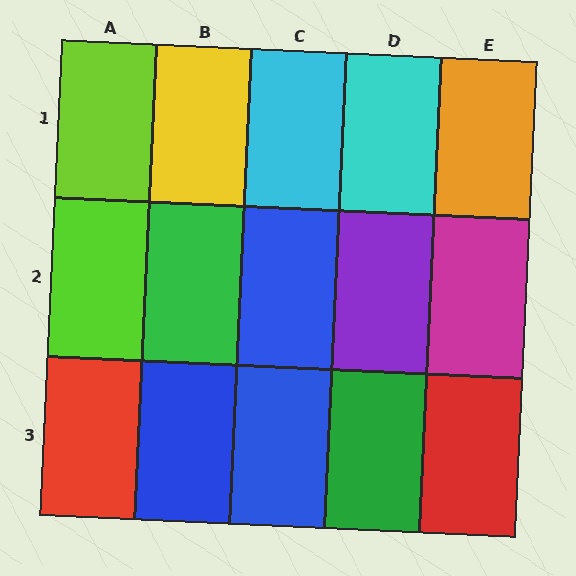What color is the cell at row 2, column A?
Lime.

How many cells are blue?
3 cells are blue.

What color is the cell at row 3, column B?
Blue.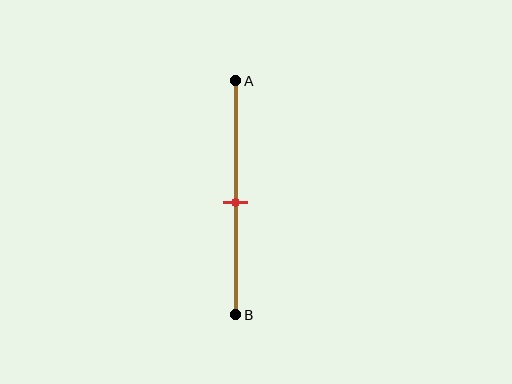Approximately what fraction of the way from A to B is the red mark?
The red mark is approximately 50% of the way from A to B.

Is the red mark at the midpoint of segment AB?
Yes, the mark is approximately at the midpoint.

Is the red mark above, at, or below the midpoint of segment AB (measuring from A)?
The red mark is approximately at the midpoint of segment AB.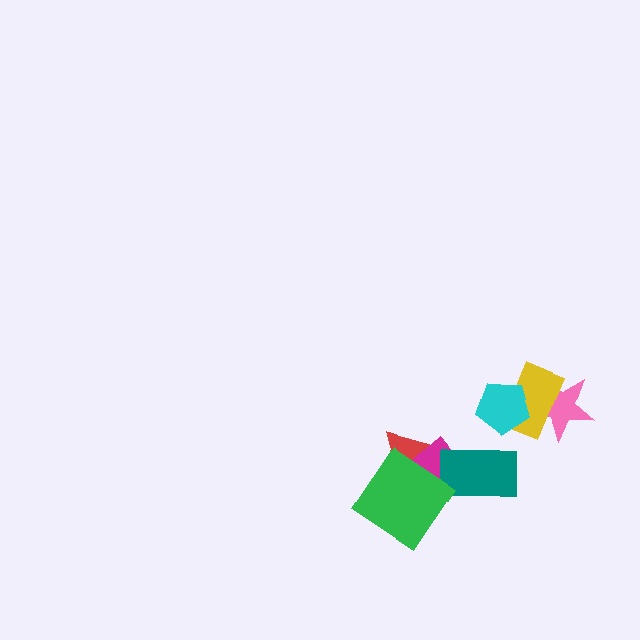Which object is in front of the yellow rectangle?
The cyan pentagon is in front of the yellow rectangle.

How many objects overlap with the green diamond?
2 objects overlap with the green diamond.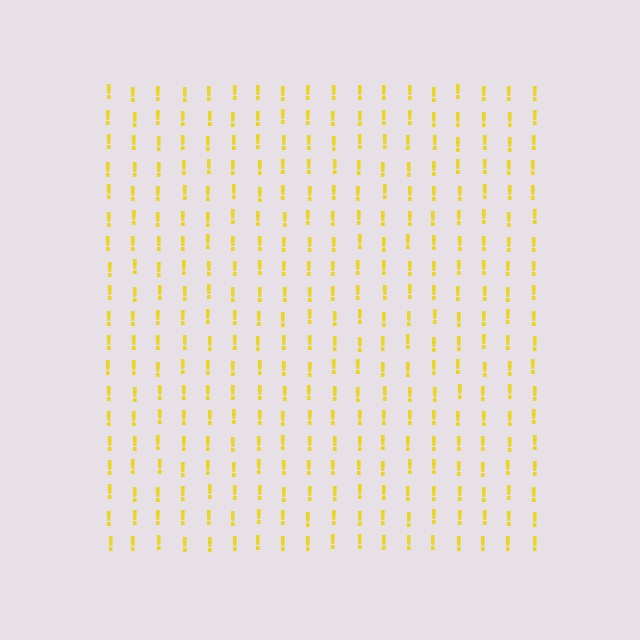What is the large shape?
The large shape is a square.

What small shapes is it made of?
It is made of small exclamation marks.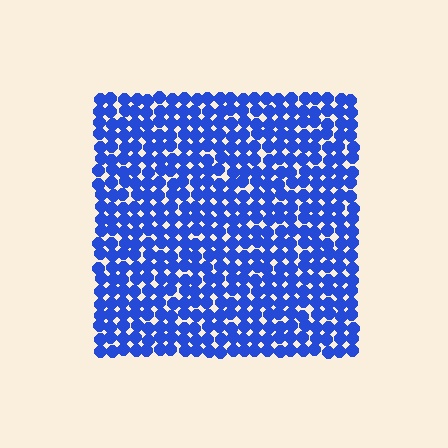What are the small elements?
The small elements are circles.